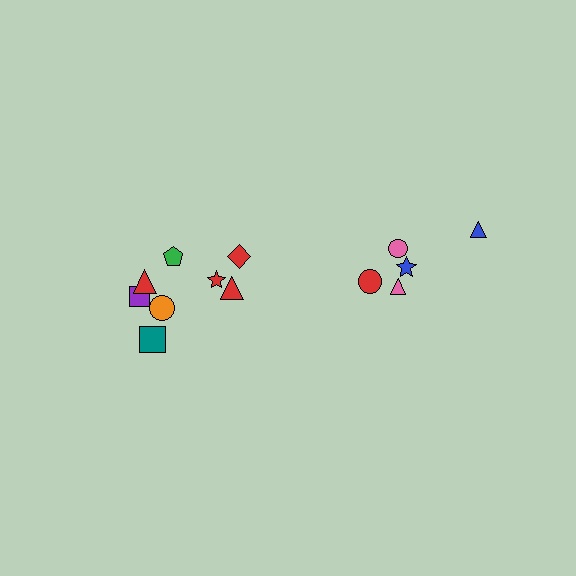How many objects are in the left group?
There are 8 objects.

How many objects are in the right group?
There are 5 objects.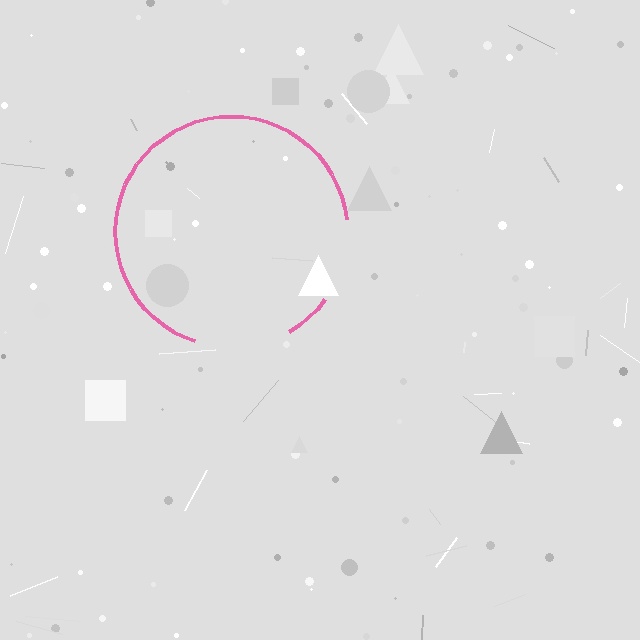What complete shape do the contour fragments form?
The contour fragments form a circle.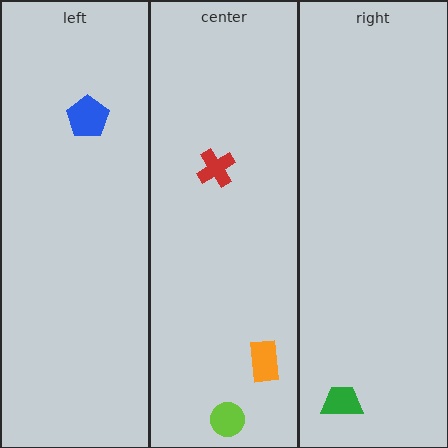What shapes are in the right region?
The green trapezoid.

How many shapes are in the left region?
1.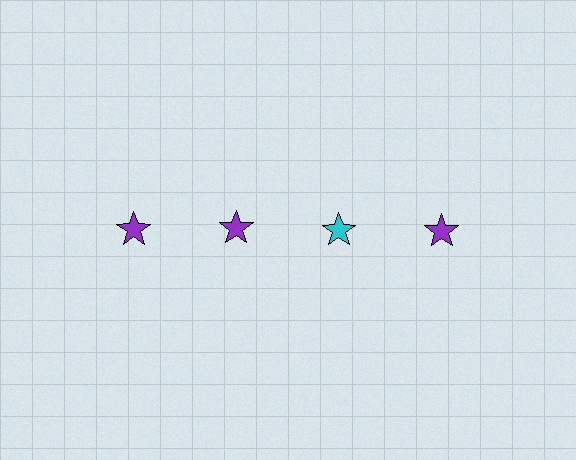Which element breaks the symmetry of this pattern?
The cyan star in the top row, center column breaks the symmetry. All other shapes are purple stars.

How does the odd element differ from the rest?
It has a different color: cyan instead of purple.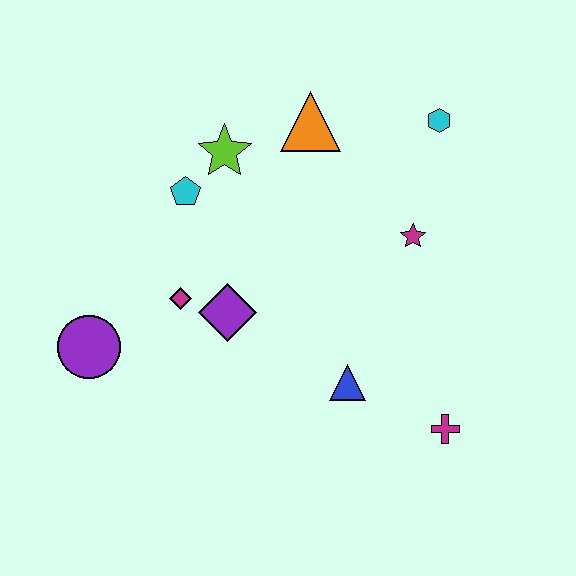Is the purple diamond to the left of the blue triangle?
Yes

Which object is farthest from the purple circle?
The cyan hexagon is farthest from the purple circle.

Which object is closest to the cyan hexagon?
The magenta star is closest to the cyan hexagon.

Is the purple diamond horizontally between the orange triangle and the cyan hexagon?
No